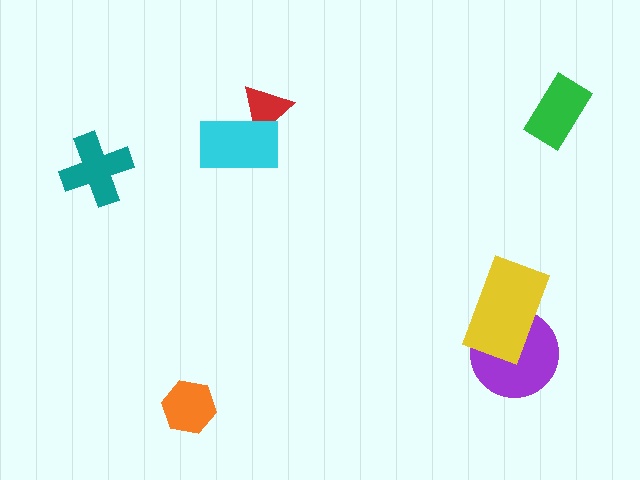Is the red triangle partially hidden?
Yes, it is partially covered by another shape.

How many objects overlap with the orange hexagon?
0 objects overlap with the orange hexagon.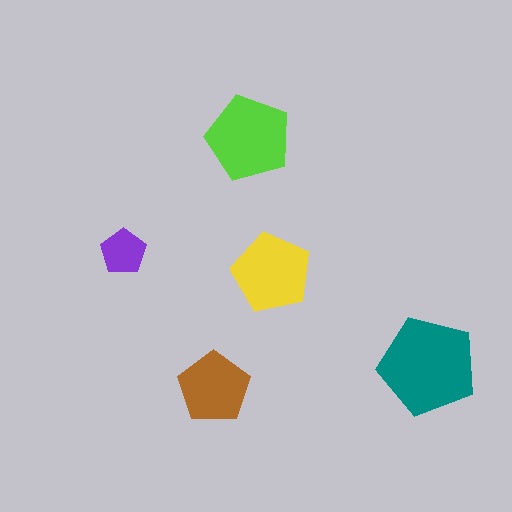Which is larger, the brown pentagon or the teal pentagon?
The teal one.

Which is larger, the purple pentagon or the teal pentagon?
The teal one.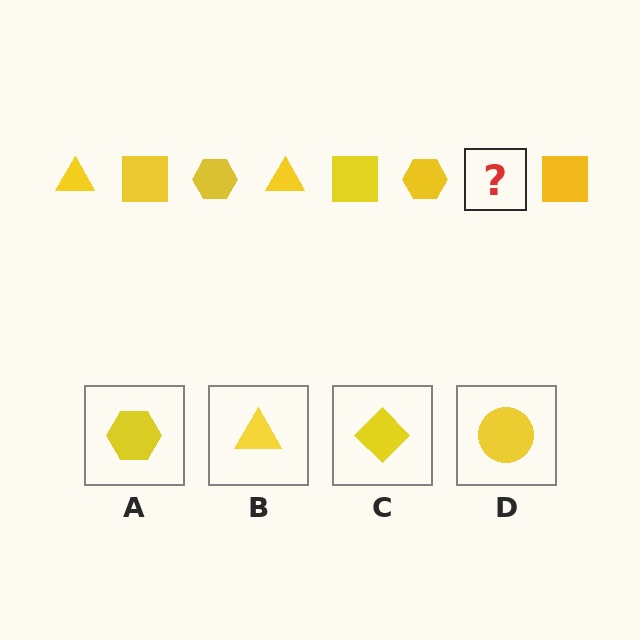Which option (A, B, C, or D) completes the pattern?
B.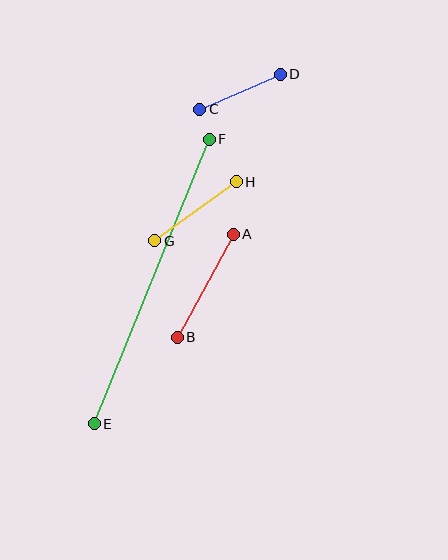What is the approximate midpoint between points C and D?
The midpoint is at approximately (240, 92) pixels.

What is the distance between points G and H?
The distance is approximately 101 pixels.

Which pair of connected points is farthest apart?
Points E and F are farthest apart.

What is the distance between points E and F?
The distance is approximately 307 pixels.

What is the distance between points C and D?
The distance is approximately 88 pixels.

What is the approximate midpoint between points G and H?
The midpoint is at approximately (196, 211) pixels.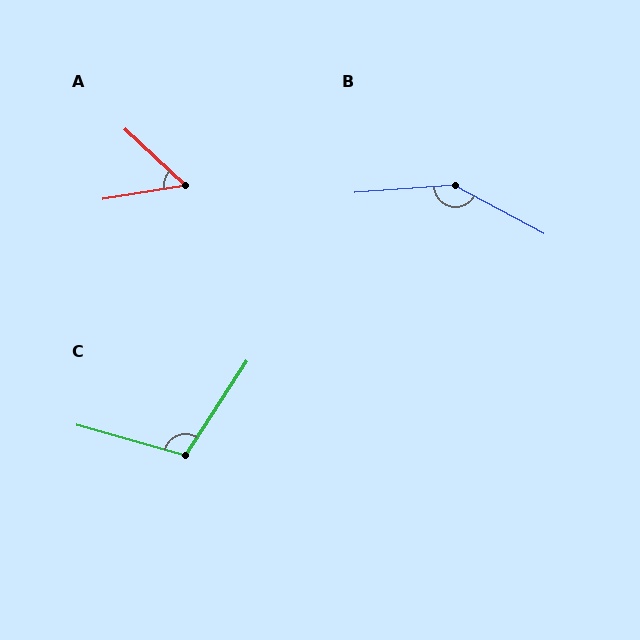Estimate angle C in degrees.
Approximately 107 degrees.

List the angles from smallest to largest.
A (53°), C (107°), B (147°).